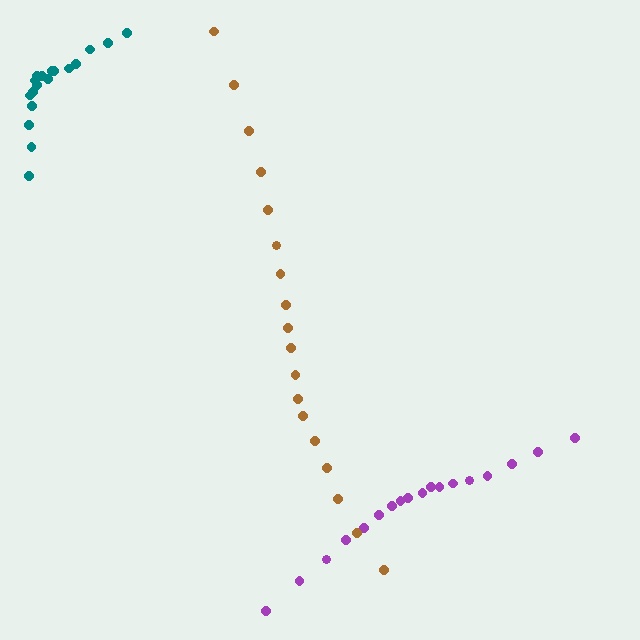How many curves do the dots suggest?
There are 3 distinct paths.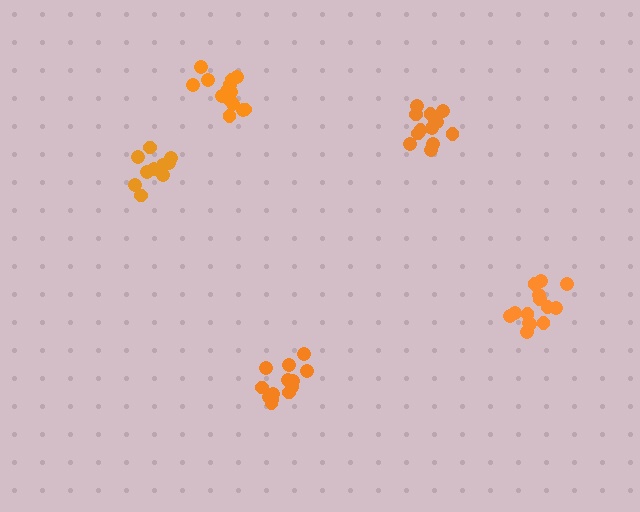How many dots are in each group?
Group 1: 13 dots, Group 2: 14 dots, Group 3: 10 dots, Group 4: 13 dots, Group 5: 16 dots (66 total).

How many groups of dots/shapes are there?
There are 5 groups.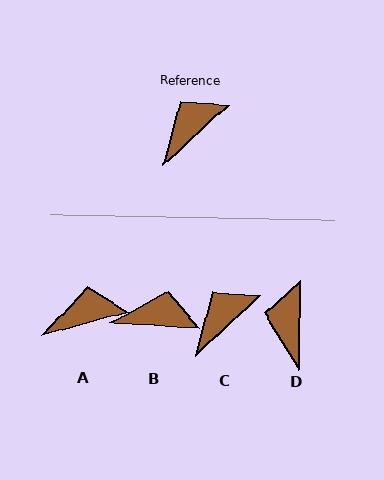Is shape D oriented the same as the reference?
No, it is off by about 46 degrees.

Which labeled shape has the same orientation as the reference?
C.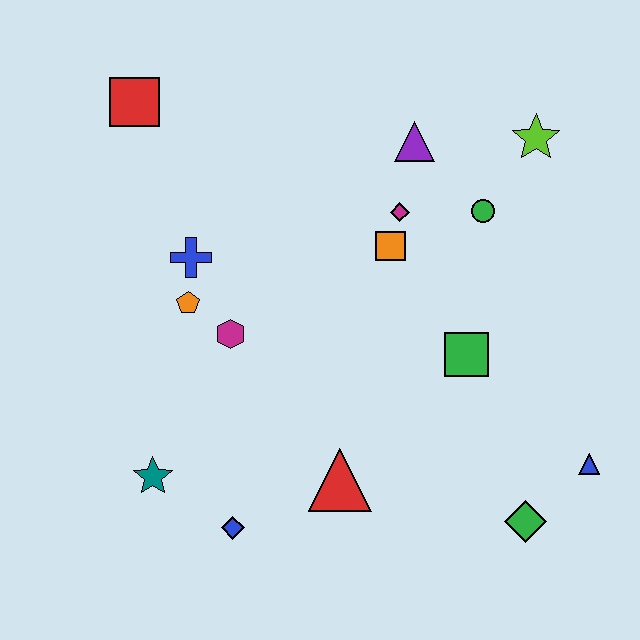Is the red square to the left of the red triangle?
Yes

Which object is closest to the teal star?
The blue diamond is closest to the teal star.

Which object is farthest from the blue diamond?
The lime star is farthest from the blue diamond.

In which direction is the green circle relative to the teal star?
The green circle is to the right of the teal star.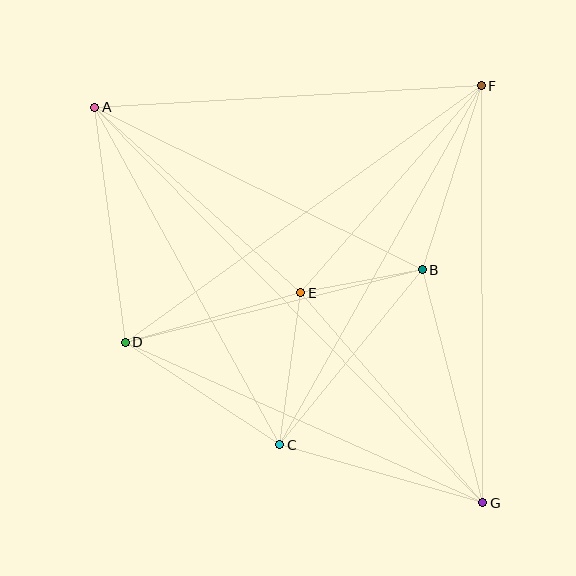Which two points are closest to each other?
Points B and E are closest to each other.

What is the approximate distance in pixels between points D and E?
The distance between D and E is approximately 182 pixels.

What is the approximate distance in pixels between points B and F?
The distance between B and F is approximately 193 pixels.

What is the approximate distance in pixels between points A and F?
The distance between A and F is approximately 387 pixels.